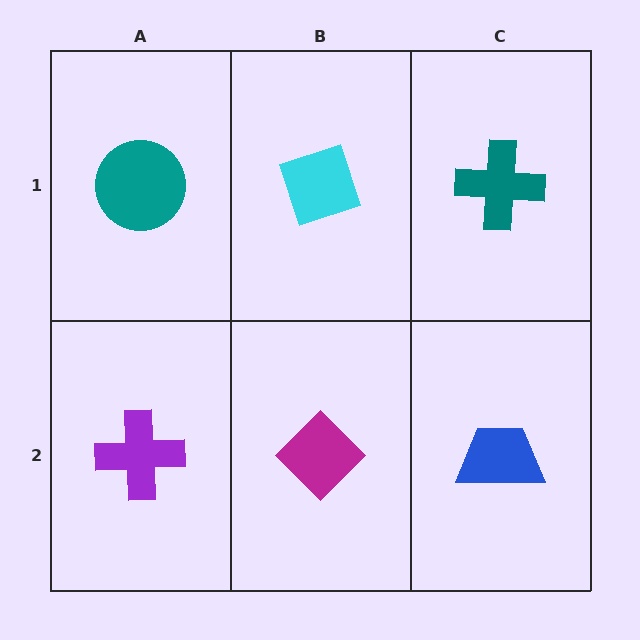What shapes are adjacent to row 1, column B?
A magenta diamond (row 2, column B), a teal circle (row 1, column A), a teal cross (row 1, column C).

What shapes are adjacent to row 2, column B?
A cyan diamond (row 1, column B), a purple cross (row 2, column A), a blue trapezoid (row 2, column C).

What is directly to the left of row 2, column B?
A purple cross.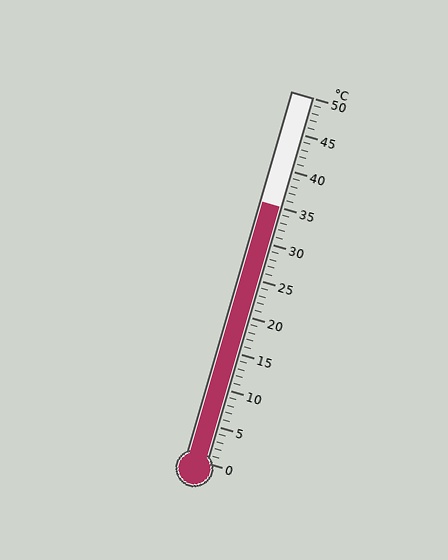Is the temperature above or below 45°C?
The temperature is below 45°C.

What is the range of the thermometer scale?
The thermometer scale ranges from 0°C to 50°C.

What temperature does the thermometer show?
The thermometer shows approximately 35°C.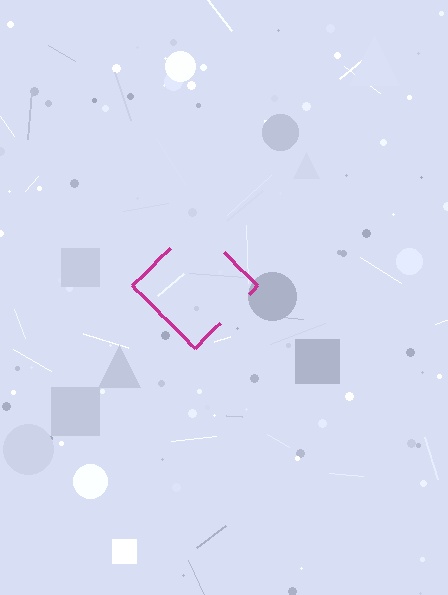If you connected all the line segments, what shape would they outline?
They would outline a diamond.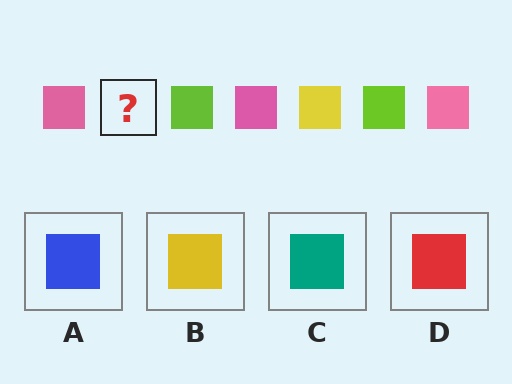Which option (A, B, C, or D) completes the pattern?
B.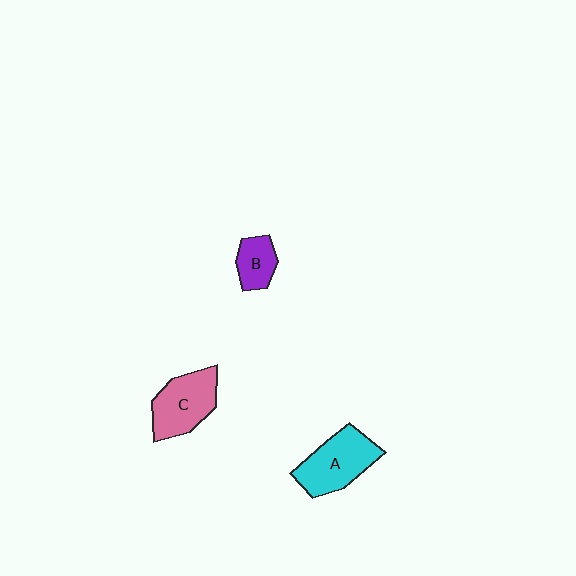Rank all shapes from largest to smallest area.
From largest to smallest: A (cyan), C (pink), B (purple).